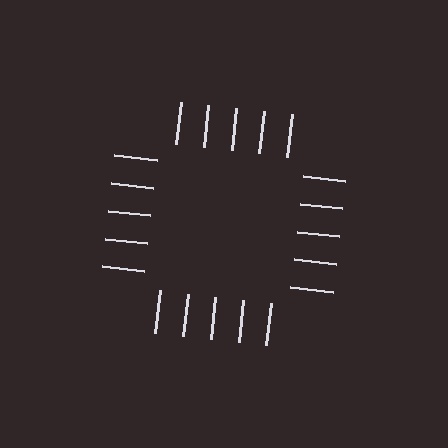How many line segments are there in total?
20 — 5 along each of the 4 edges.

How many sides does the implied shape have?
4 sides — the line-ends trace a square.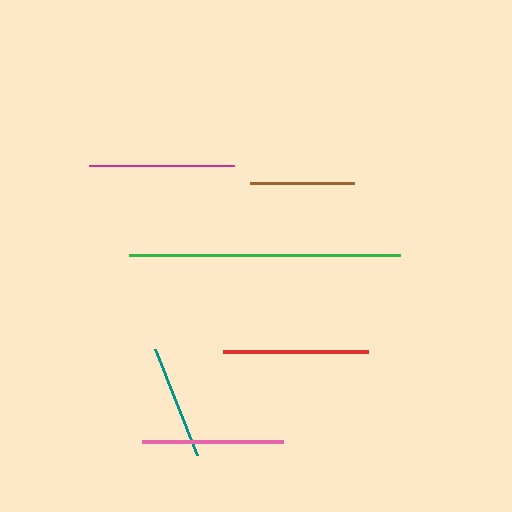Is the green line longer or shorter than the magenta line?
The green line is longer than the magenta line.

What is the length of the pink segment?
The pink segment is approximately 142 pixels long.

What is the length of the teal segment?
The teal segment is approximately 114 pixels long.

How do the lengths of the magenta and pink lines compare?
The magenta and pink lines are approximately the same length.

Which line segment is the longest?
The green line is the longest at approximately 270 pixels.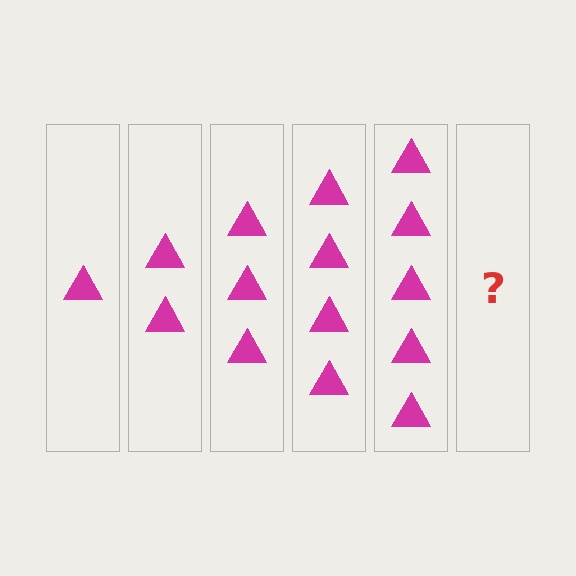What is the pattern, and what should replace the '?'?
The pattern is that each step adds one more triangle. The '?' should be 6 triangles.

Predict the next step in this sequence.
The next step is 6 triangles.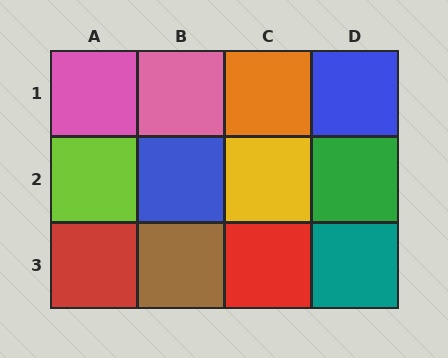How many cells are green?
1 cell is green.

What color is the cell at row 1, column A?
Pink.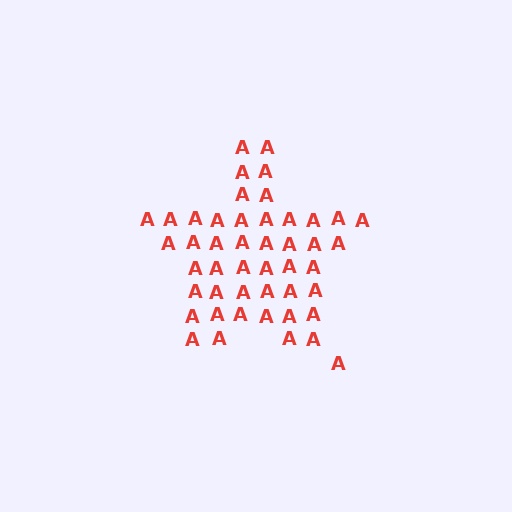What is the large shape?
The large shape is a star.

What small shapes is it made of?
It is made of small letter A's.